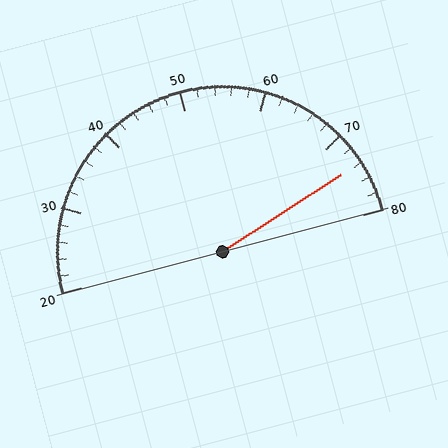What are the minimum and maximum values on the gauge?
The gauge ranges from 20 to 80.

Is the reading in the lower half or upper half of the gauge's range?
The reading is in the upper half of the range (20 to 80).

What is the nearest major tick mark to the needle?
The nearest major tick mark is 70.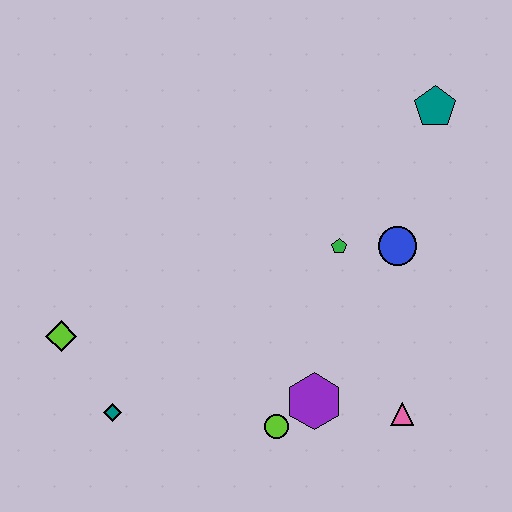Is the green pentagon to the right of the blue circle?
No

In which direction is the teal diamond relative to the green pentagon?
The teal diamond is to the left of the green pentagon.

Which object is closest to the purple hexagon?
The lime circle is closest to the purple hexagon.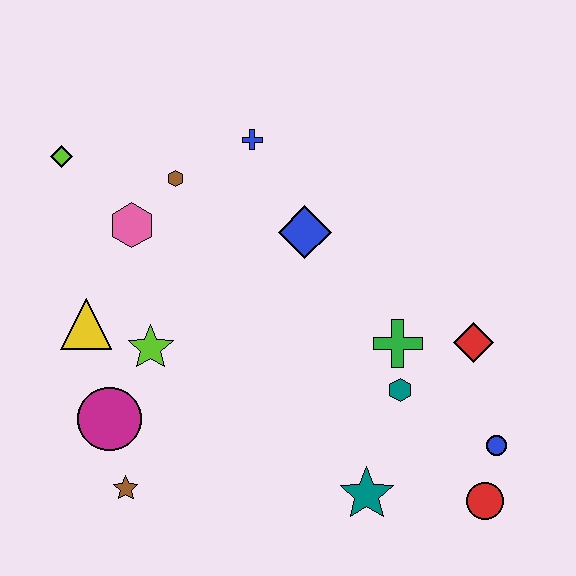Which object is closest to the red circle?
The blue circle is closest to the red circle.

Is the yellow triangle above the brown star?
Yes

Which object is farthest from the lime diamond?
The red circle is farthest from the lime diamond.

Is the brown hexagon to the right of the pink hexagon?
Yes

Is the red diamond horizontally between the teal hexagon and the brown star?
No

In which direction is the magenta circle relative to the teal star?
The magenta circle is to the left of the teal star.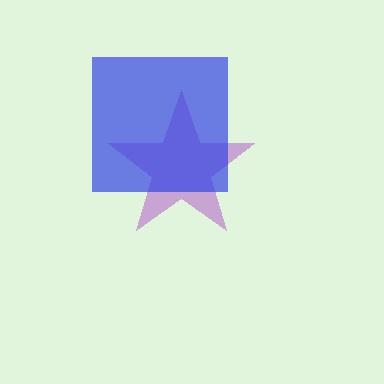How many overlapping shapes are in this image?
There are 2 overlapping shapes in the image.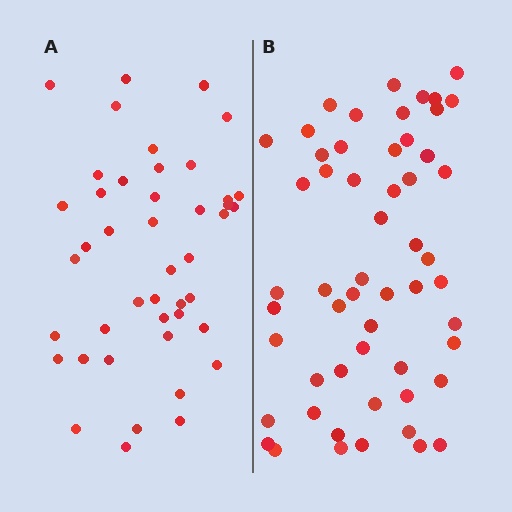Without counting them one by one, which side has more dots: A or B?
Region B (the right region) has more dots.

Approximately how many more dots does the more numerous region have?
Region B has roughly 12 or so more dots than region A.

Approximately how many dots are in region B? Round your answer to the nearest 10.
About 60 dots. (The exact count is 55, which rounds to 60.)